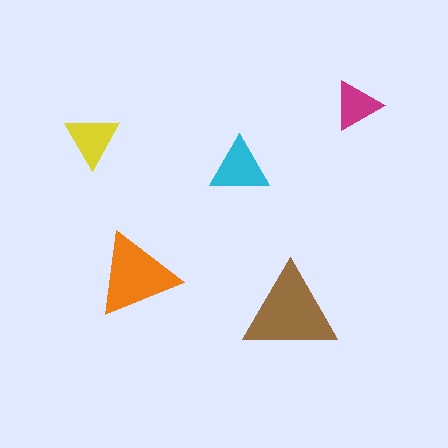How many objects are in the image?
There are 5 objects in the image.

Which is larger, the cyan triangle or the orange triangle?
The orange one.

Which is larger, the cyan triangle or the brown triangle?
The brown one.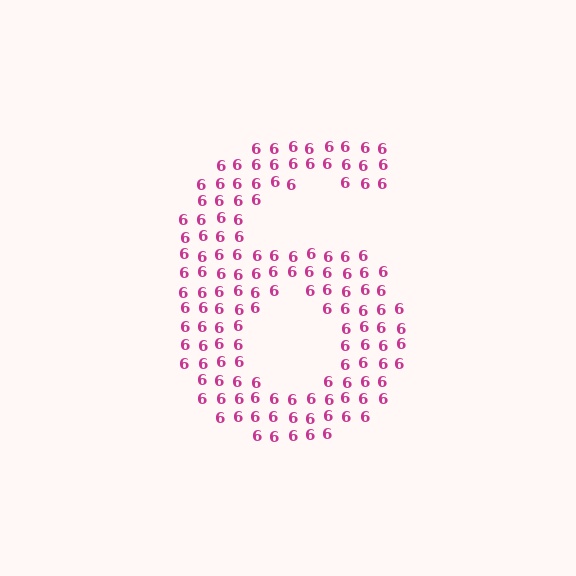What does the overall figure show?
The overall figure shows the digit 6.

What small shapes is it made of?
It is made of small digit 6's.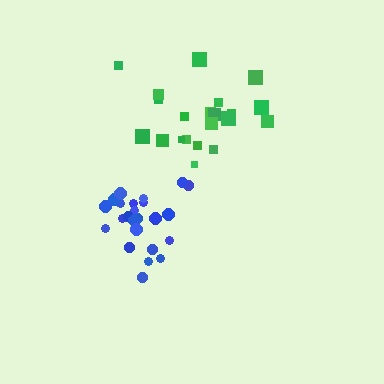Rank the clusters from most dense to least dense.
blue, green.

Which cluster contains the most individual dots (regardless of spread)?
Blue (24).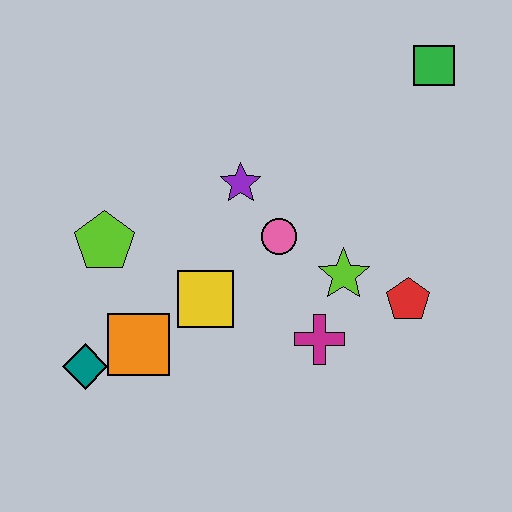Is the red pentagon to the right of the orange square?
Yes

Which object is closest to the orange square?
The teal diamond is closest to the orange square.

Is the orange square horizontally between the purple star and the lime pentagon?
Yes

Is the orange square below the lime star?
Yes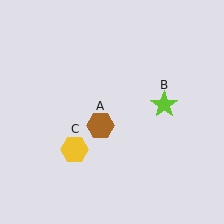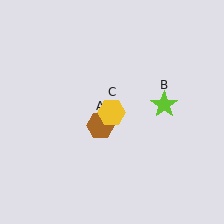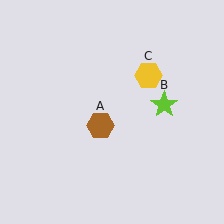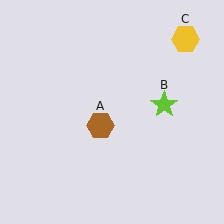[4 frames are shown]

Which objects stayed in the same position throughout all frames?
Brown hexagon (object A) and lime star (object B) remained stationary.